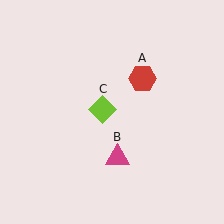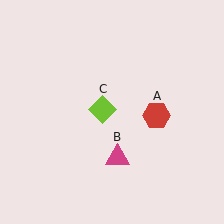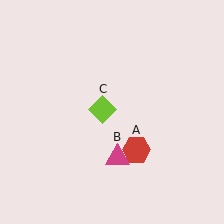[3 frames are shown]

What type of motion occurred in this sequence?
The red hexagon (object A) rotated clockwise around the center of the scene.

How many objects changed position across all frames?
1 object changed position: red hexagon (object A).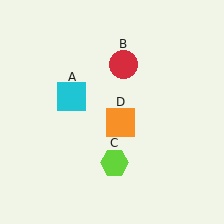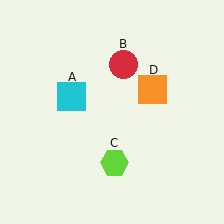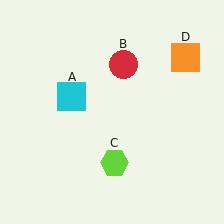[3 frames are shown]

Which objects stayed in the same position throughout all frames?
Cyan square (object A) and red circle (object B) and lime hexagon (object C) remained stationary.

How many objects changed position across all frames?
1 object changed position: orange square (object D).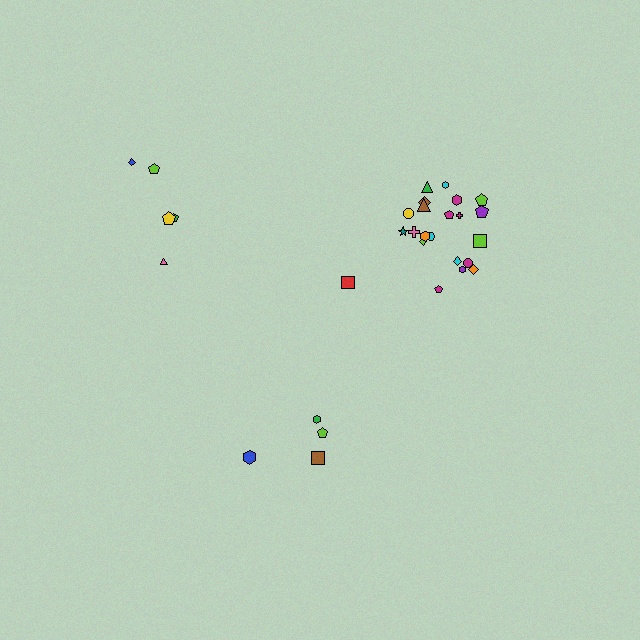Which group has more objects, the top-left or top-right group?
The top-right group.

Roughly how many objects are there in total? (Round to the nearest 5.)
Roughly 30 objects in total.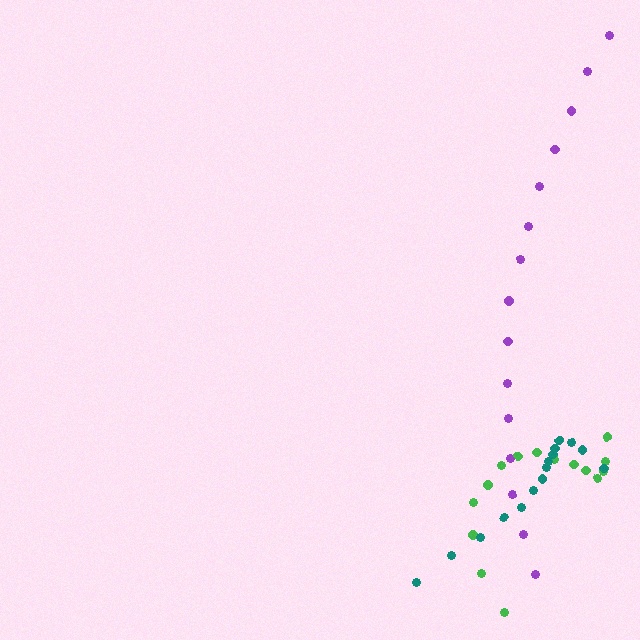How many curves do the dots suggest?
There are 3 distinct paths.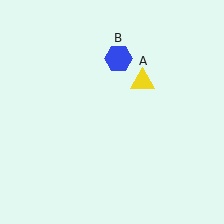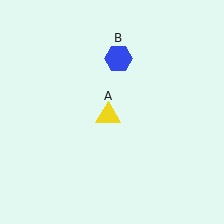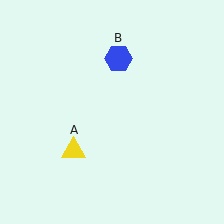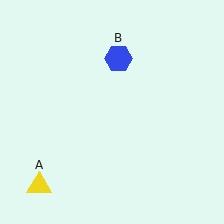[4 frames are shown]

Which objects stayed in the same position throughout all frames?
Blue hexagon (object B) remained stationary.